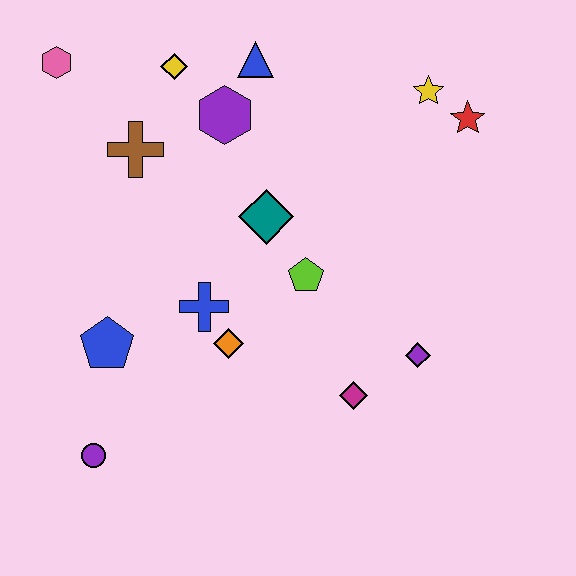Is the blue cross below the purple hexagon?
Yes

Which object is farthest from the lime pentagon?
The pink hexagon is farthest from the lime pentagon.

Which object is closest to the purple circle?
The blue pentagon is closest to the purple circle.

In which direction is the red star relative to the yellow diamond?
The red star is to the right of the yellow diamond.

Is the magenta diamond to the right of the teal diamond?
Yes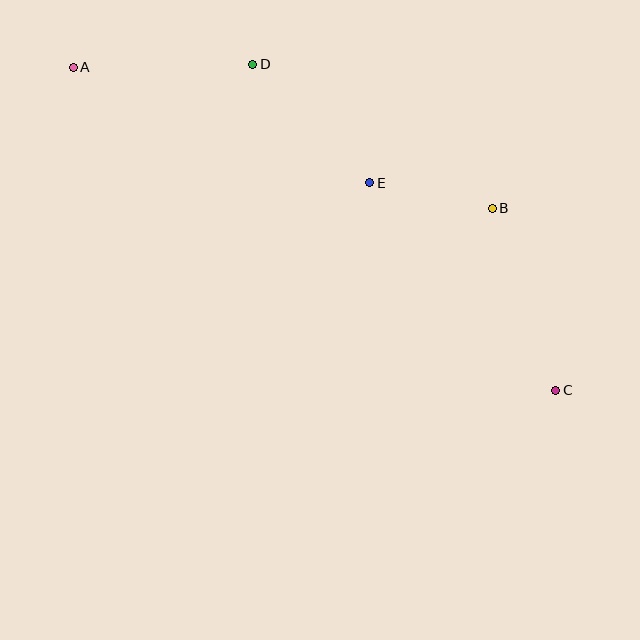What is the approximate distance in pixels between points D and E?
The distance between D and E is approximately 167 pixels.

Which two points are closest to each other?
Points B and E are closest to each other.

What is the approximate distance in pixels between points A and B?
The distance between A and B is approximately 442 pixels.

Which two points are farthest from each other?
Points A and C are farthest from each other.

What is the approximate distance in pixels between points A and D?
The distance between A and D is approximately 180 pixels.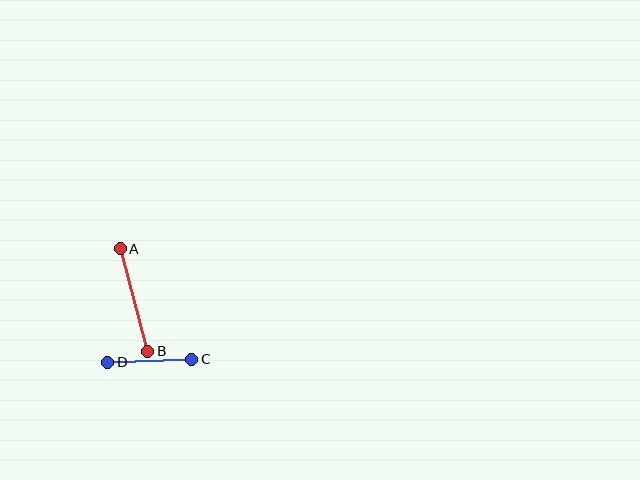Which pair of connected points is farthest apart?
Points A and B are farthest apart.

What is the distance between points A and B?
The distance is approximately 106 pixels.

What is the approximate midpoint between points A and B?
The midpoint is at approximately (134, 300) pixels.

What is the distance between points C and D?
The distance is approximately 84 pixels.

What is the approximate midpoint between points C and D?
The midpoint is at approximately (150, 361) pixels.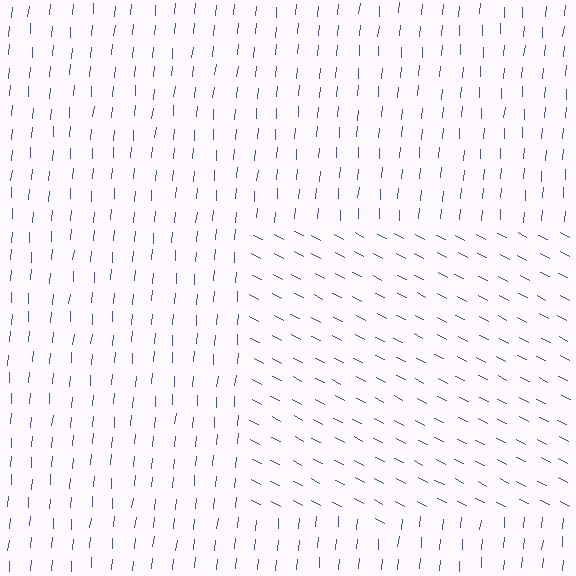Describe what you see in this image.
The image is filled with small blue line segments. A rectangle region in the image has lines oriented differently from the surrounding lines, creating a visible texture boundary.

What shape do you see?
I see a rectangle.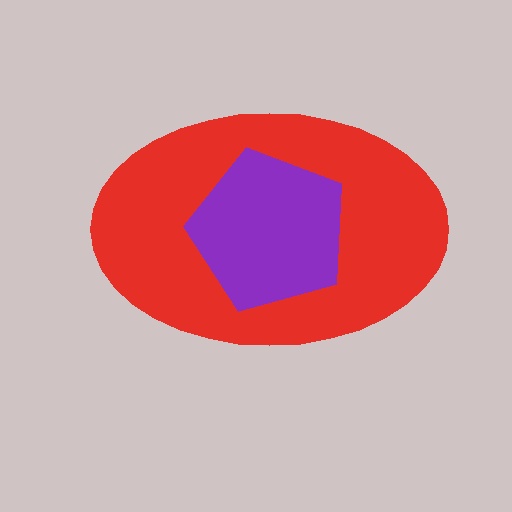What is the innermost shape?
The purple pentagon.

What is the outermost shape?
The red ellipse.